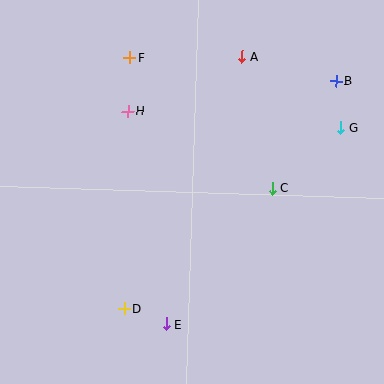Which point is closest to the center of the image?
Point C at (273, 188) is closest to the center.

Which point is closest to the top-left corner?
Point F is closest to the top-left corner.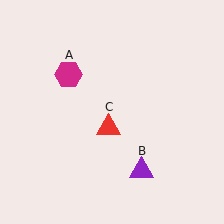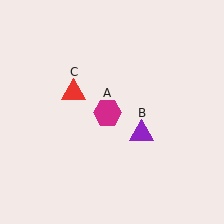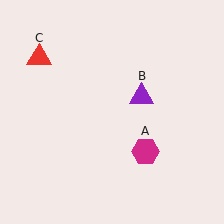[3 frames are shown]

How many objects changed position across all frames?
3 objects changed position: magenta hexagon (object A), purple triangle (object B), red triangle (object C).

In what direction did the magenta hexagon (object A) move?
The magenta hexagon (object A) moved down and to the right.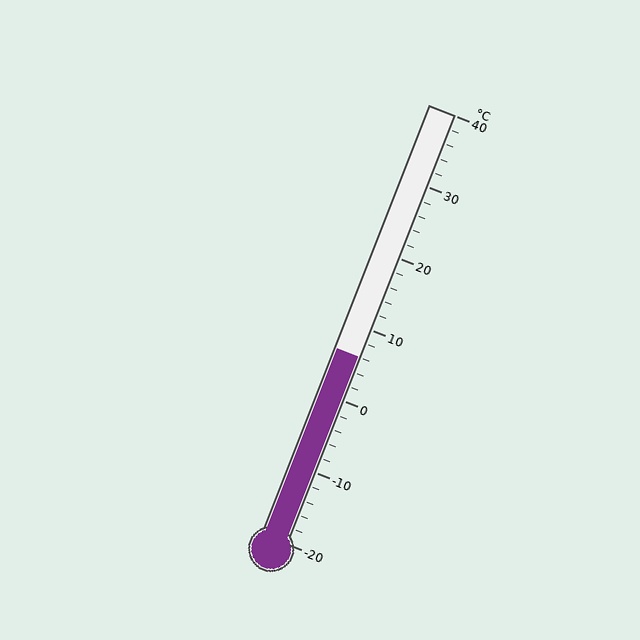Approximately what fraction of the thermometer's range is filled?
The thermometer is filled to approximately 45% of its range.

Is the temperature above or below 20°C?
The temperature is below 20°C.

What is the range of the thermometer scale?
The thermometer scale ranges from -20°C to 40°C.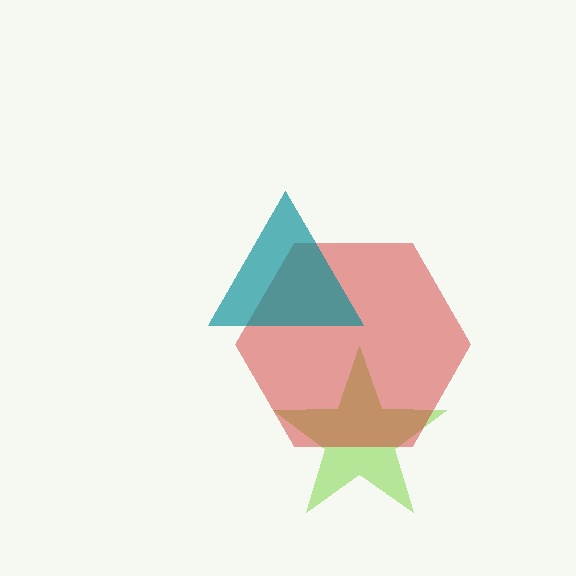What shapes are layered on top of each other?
The layered shapes are: a lime star, a red hexagon, a teal triangle.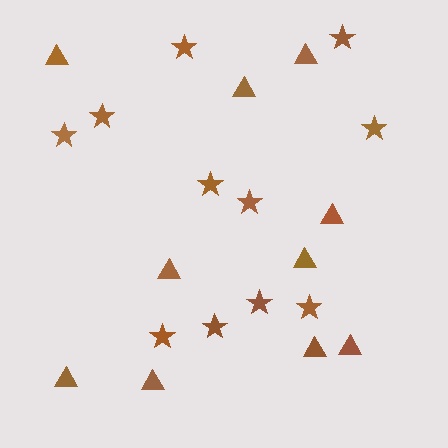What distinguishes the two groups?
There are 2 groups: one group of stars (11) and one group of triangles (10).